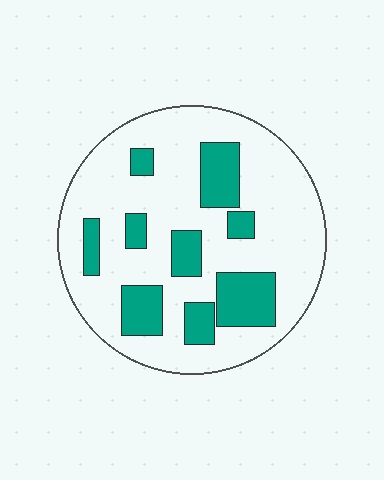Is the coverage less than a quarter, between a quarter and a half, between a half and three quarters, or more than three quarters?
Less than a quarter.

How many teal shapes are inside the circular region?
9.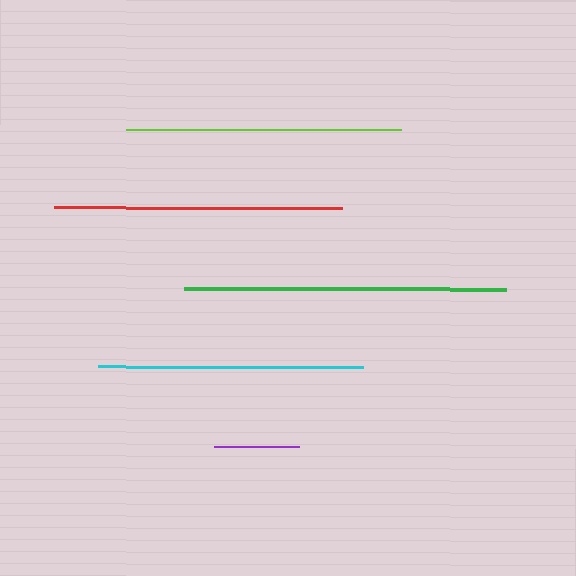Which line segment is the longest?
The green line is the longest at approximately 322 pixels.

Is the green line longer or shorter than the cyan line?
The green line is longer than the cyan line.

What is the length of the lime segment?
The lime segment is approximately 275 pixels long.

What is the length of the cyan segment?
The cyan segment is approximately 265 pixels long.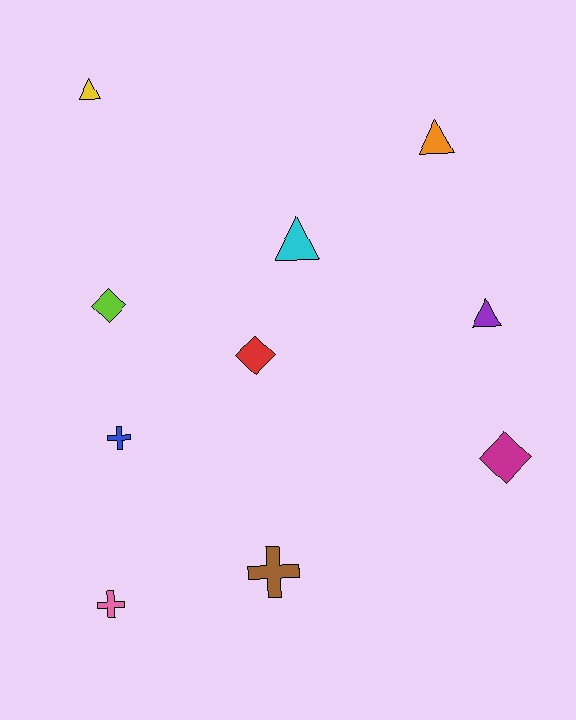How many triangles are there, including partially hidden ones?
There are 4 triangles.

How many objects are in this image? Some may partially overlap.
There are 10 objects.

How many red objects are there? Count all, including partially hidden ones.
There is 1 red object.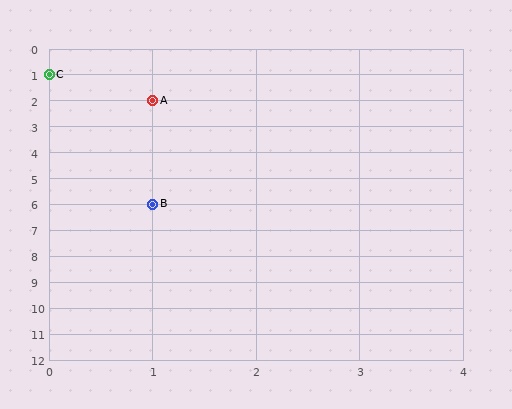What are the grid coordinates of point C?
Point C is at grid coordinates (0, 1).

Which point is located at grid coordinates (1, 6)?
Point B is at (1, 6).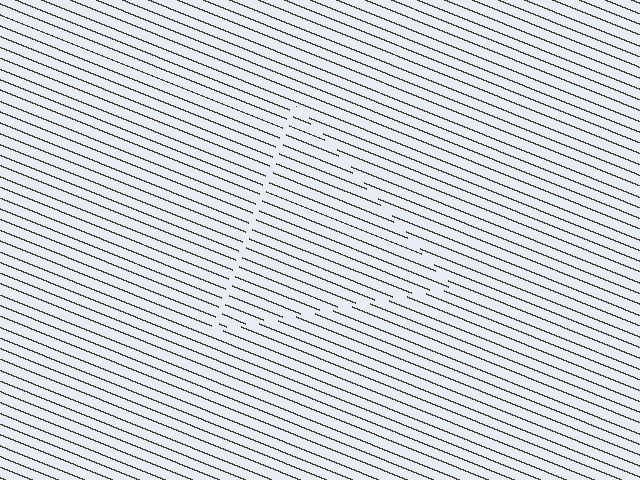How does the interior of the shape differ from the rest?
The interior of the shape contains the same grating, shifted by half a period — the contour is defined by the phase discontinuity where line-ends from the inner and outer gratings abut.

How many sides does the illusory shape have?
3 sides — the line-ends trace a triangle.